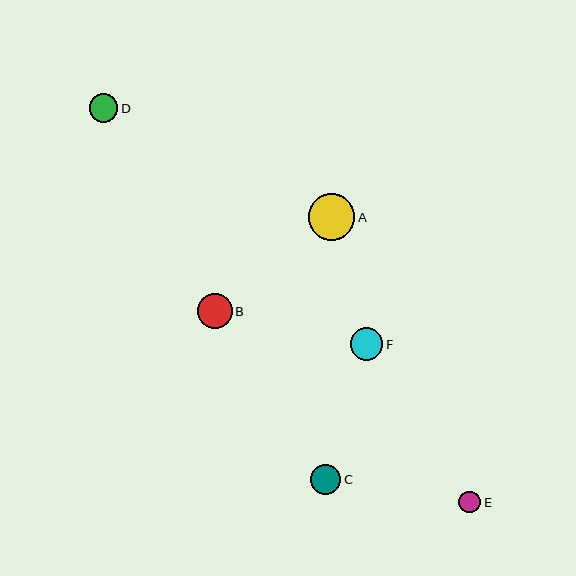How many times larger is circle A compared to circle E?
Circle A is approximately 2.1 times the size of circle E.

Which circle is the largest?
Circle A is the largest with a size of approximately 46 pixels.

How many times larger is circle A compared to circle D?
Circle A is approximately 1.6 times the size of circle D.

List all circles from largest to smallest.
From largest to smallest: A, B, F, C, D, E.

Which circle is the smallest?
Circle E is the smallest with a size of approximately 22 pixels.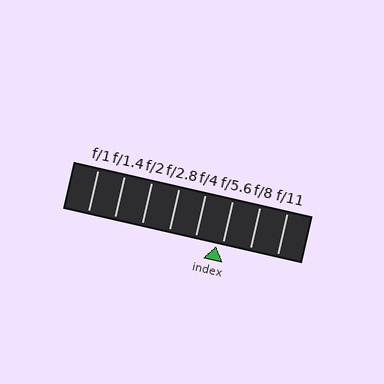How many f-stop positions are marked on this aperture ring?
There are 8 f-stop positions marked.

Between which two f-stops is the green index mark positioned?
The index mark is between f/4 and f/5.6.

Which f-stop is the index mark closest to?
The index mark is closest to f/5.6.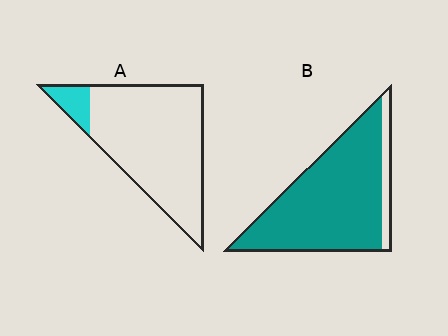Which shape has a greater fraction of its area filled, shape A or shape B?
Shape B.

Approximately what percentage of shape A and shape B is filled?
A is approximately 10% and B is approximately 90%.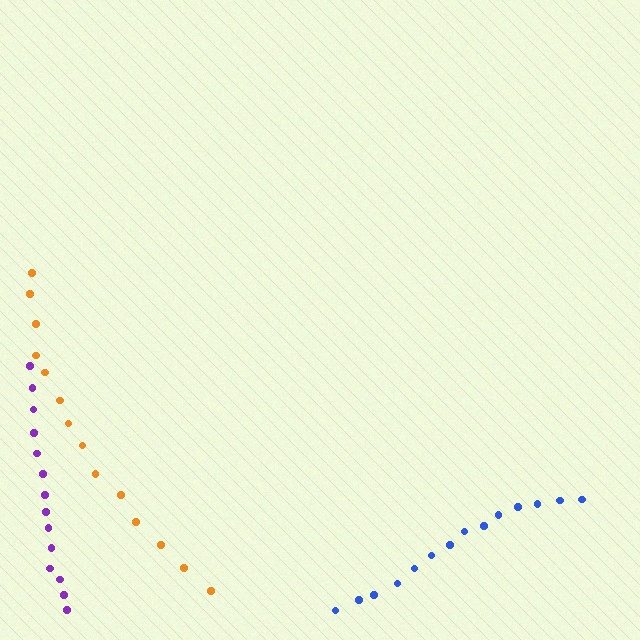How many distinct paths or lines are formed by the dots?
There are 3 distinct paths.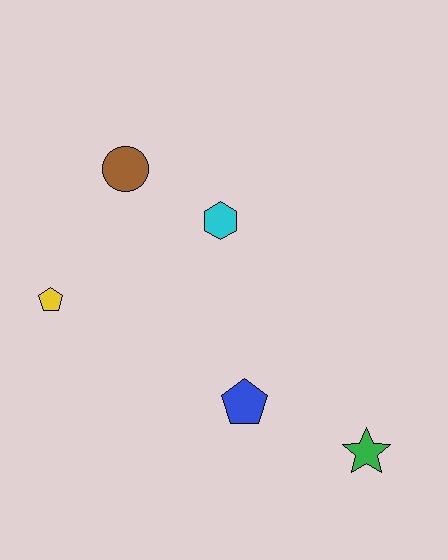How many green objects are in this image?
There is 1 green object.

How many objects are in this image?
There are 5 objects.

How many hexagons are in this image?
There is 1 hexagon.